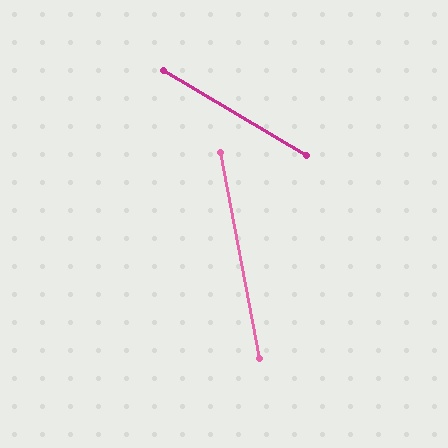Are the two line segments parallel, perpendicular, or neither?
Neither parallel nor perpendicular — they differ by about 48°.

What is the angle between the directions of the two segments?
Approximately 48 degrees.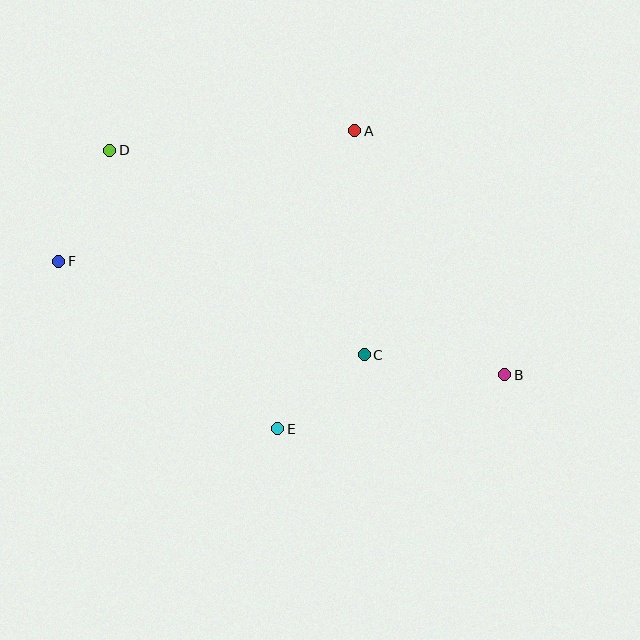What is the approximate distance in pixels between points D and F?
The distance between D and F is approximately 122 pixels.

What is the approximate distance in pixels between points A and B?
The distance between A and B is approximately 287 pixels.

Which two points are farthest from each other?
Points B and F are farthest from each other.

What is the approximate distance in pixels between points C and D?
The distance between C and D is approximately 326 pixels.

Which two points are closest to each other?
Points C and E are closest to each other.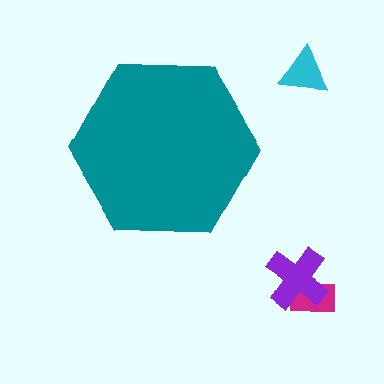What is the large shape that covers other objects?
A teal hexagon.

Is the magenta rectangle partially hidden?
No, the magenta rectangle is fully visible.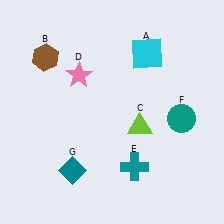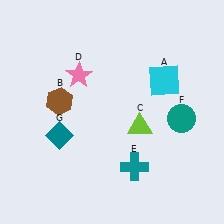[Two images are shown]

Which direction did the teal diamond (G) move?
The teal diamond (G) moved up.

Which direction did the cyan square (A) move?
The cyan square (A) moved down.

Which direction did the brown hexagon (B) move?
The brown hexagon (B) moved down.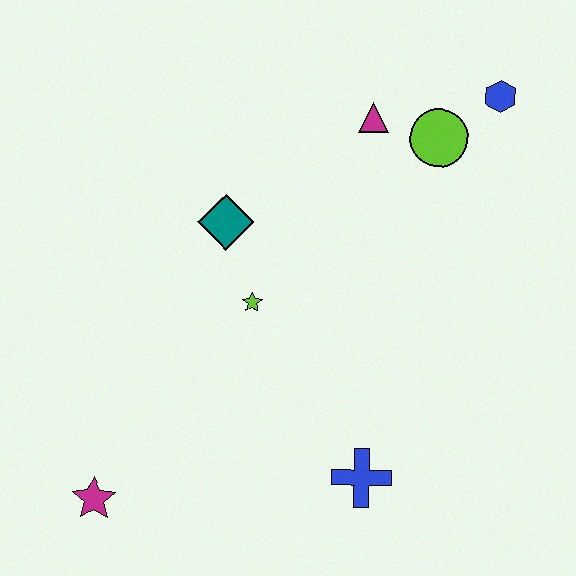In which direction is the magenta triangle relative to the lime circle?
The magenta triangle is to the left of the lime circle.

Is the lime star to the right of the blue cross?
No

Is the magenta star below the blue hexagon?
Yes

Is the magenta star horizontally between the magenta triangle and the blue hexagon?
No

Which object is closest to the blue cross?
The lime star is closest to the blue cross.